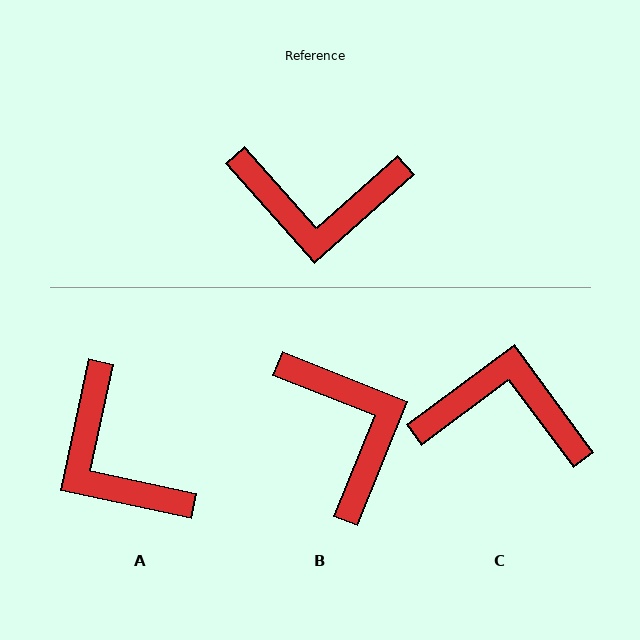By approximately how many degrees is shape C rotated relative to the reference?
Approximately 175 degrees counter-clockwise.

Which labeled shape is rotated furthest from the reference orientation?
C, about 175 degrees away.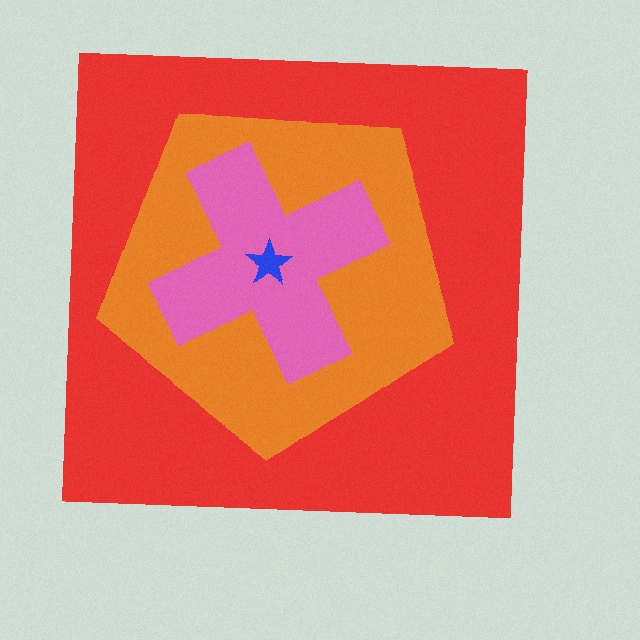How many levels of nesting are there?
4.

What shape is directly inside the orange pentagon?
The pink cross.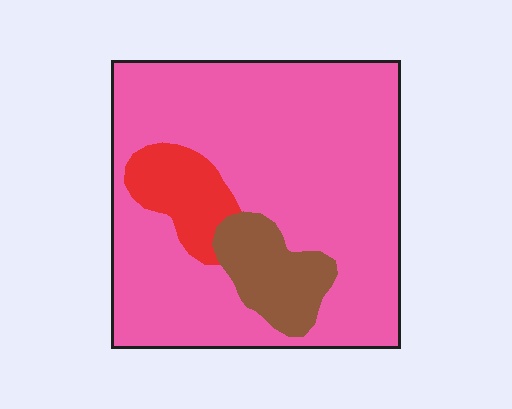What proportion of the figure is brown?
Brown takes up about one tenth (1/10) of the figure.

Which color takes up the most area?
Pink, at roughly 80%.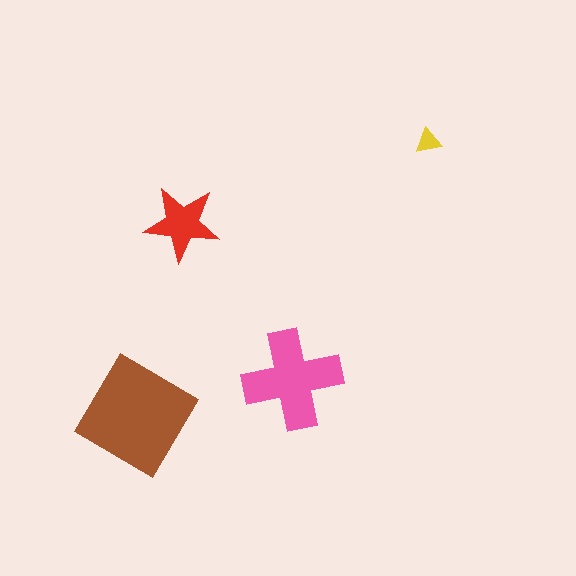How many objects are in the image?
There are 4 objects in the image.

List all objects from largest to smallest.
The brown diamond, the pink cross, the red star, the yellow triangle.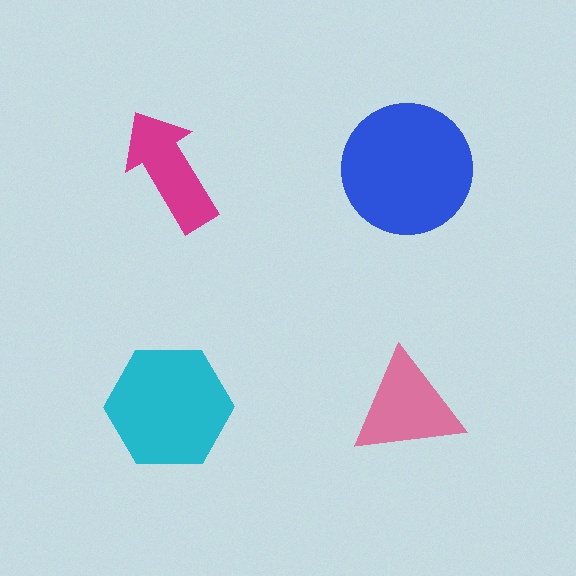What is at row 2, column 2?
A pink triangle.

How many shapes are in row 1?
2 shapes.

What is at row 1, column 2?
A blue circle.